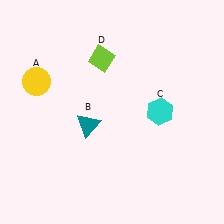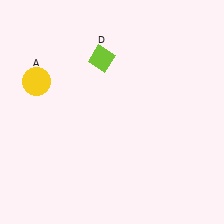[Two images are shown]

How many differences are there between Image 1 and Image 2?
There are 2 differences between the two images.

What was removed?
The teal triangle (B), the cyan hexagon (C) were removed in Image 2.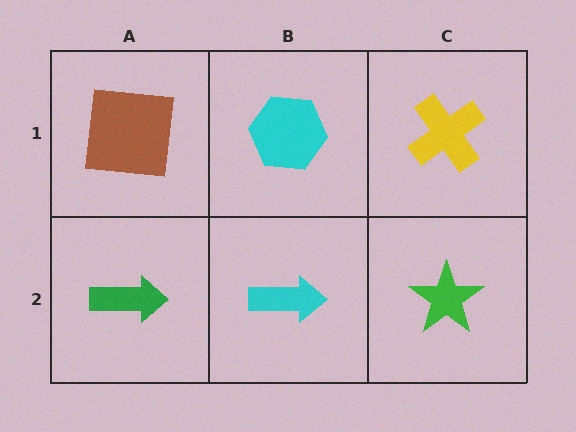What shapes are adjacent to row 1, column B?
A cyan arrow (row 2, column B), a brown square (row 1, column A), a yellow cross (row 1, column C).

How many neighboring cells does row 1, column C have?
2.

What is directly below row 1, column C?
A green star.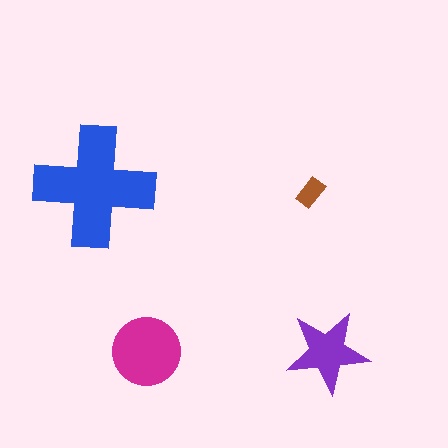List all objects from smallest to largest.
The brown rectangle, the purple star, the magenta circle, the blue cross.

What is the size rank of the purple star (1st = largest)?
3rd.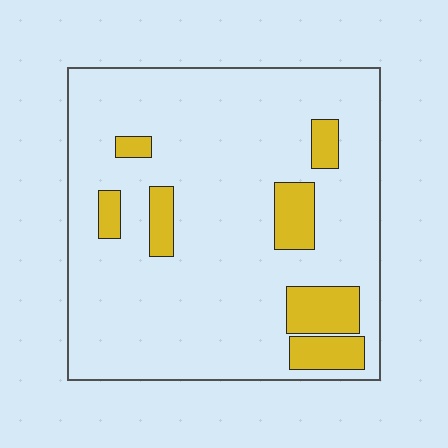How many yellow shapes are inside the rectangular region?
7.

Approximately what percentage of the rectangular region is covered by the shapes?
Approximately 15%.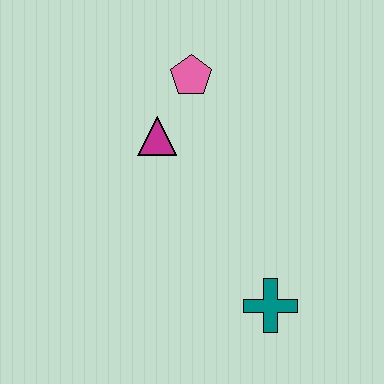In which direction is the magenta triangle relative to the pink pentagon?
The magenta triangle is below the pink pentagon.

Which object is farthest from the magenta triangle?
The teal cross is farthest from the magenta triangle.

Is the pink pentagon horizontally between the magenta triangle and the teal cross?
Yes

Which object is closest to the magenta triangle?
The pink pentagon is closest to the magenta triangle.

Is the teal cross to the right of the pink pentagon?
Yes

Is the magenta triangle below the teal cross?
No